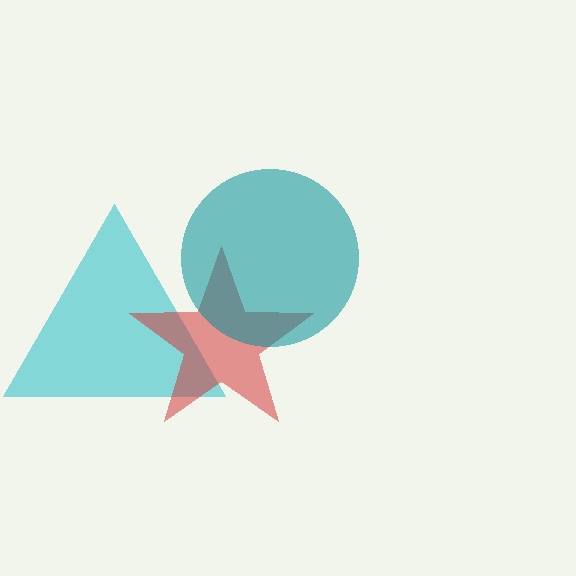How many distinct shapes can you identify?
There are 3 distinct shapes: a cyan triangle, a red star, a teal circle.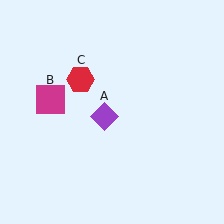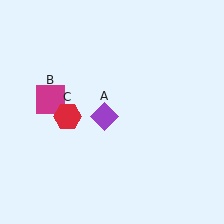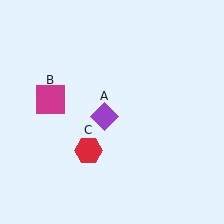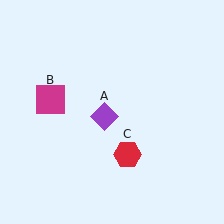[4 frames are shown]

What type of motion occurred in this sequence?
The red hexagon (object C) rotated counterclockwise around the center of the scene.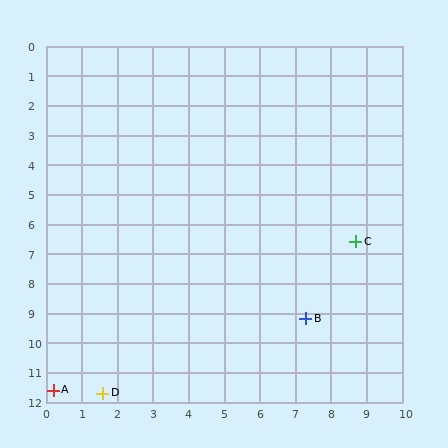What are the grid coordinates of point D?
Point D is at approximately (1.6, 11.7).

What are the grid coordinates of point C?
Point C is at approximately (8.7, 6.6).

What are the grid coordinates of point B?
Point B is at approximately (7.3, 9.2).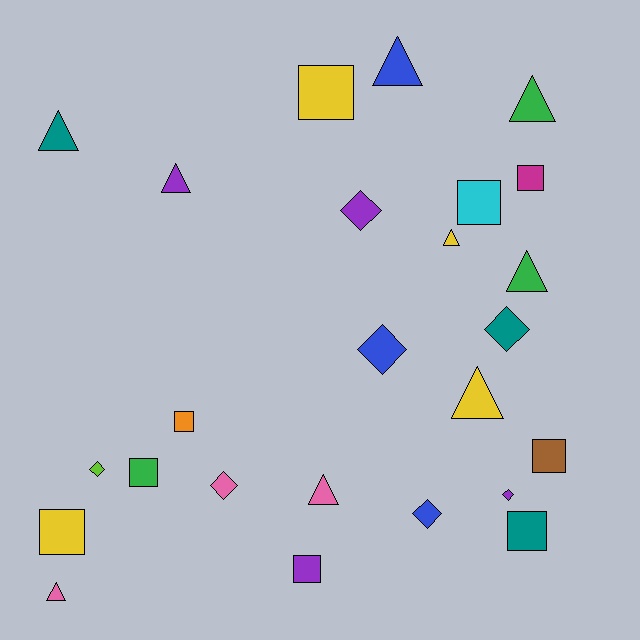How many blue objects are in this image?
There are 3 blue objects.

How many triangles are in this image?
There are 9 triangles.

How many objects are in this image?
There are 25 objects.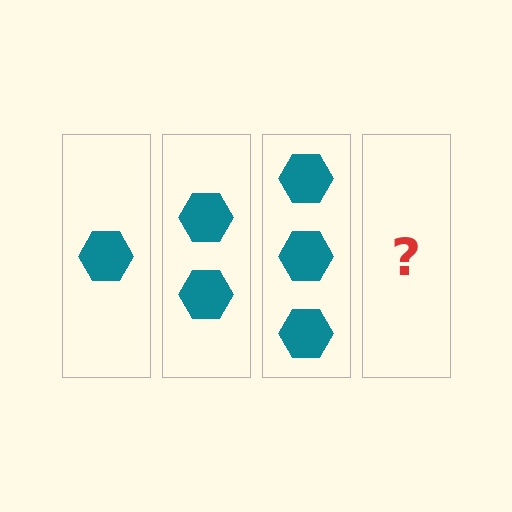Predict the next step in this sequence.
The next step is 4 hexagons.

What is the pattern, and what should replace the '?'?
The pattern is that each step adds one more hexagon. The '?' should be 4 hexagons.